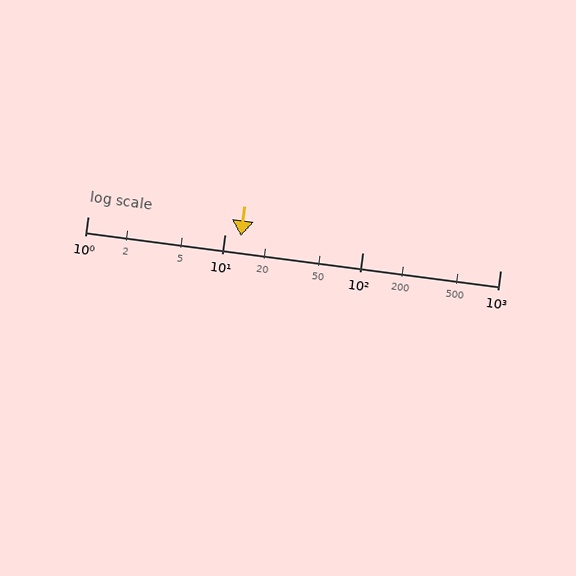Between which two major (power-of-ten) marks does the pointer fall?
The pointer is between 10 and 100.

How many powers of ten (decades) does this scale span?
The scale spans 3 decades, from 1 to 1000.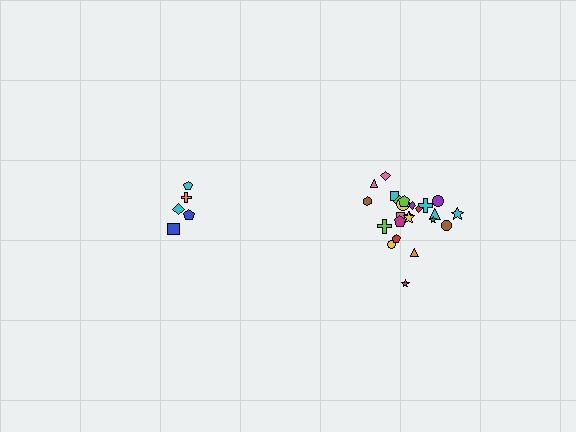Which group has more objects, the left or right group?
The right group.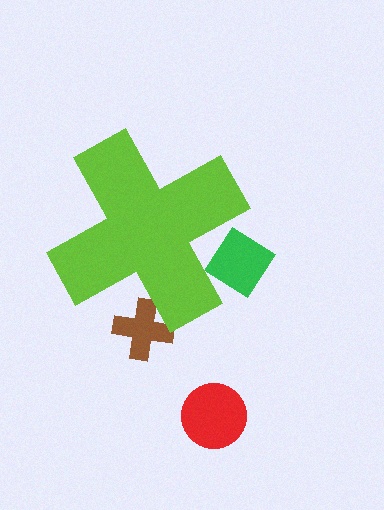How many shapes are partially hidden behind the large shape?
2 shapes are partially hidden.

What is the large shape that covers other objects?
A lime cross.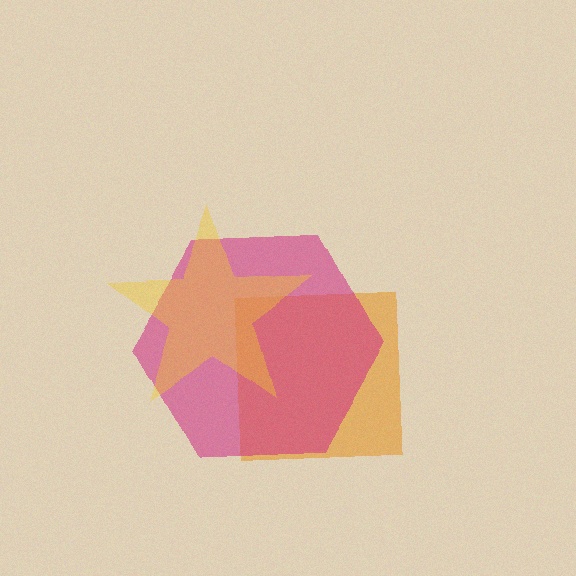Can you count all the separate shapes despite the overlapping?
Yes, there are 3 separate shapes.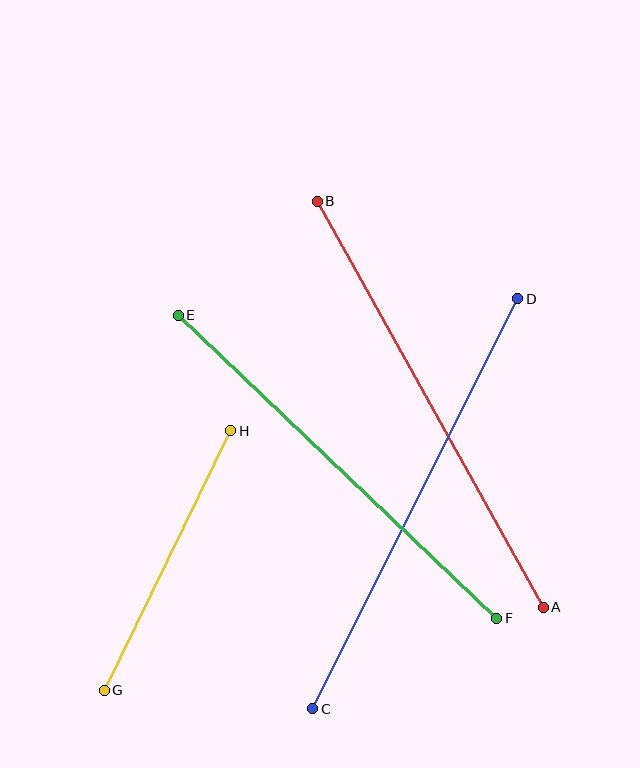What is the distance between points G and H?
The distance is approximately 289 pixels.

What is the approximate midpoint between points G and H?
The midpoint is at approximately (168, 561) pixels.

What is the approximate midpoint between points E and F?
The midpoint is at approximately (338, 467) pixels.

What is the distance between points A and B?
The distance is approximately 465 pixels.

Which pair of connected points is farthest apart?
Points A and B are farthest apart.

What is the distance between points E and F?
The distance is approximately 440 pixels.